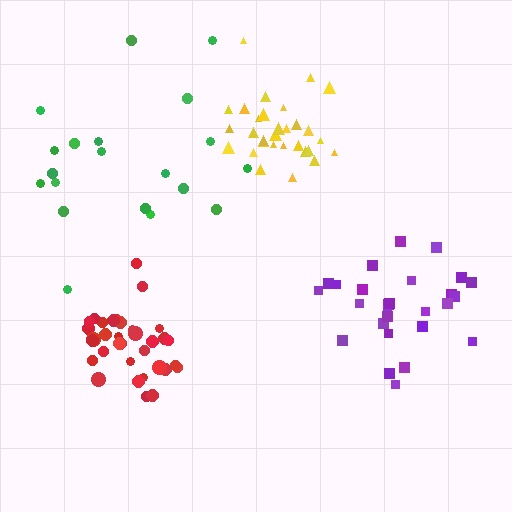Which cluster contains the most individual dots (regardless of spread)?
Red (35).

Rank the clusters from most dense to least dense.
red, yellow, purple, green.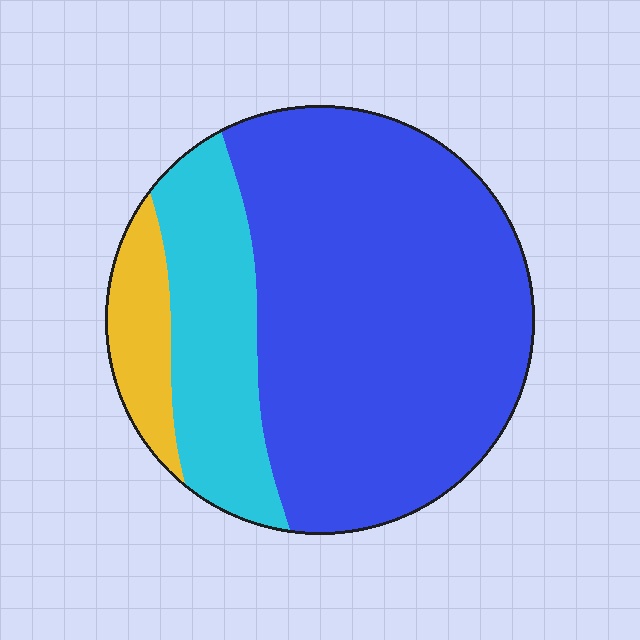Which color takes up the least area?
Yellow, at roughly 10%.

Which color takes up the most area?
Blue, at roughly 70%.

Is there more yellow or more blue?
Blue.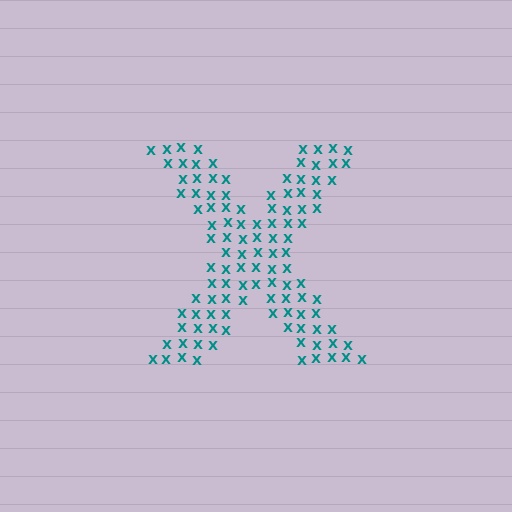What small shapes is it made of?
It is made of small letter X's.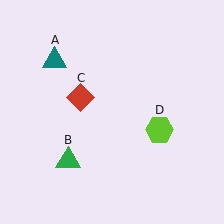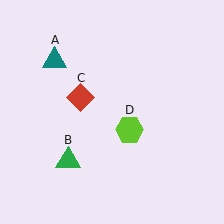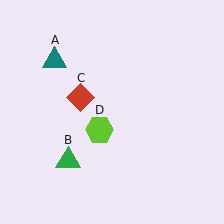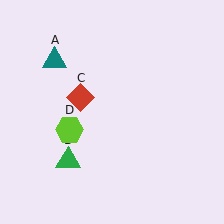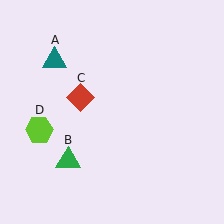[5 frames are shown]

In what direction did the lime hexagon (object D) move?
The lime hexagon (object D) moved left.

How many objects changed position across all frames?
1 object changed position: lime hexagon (object D).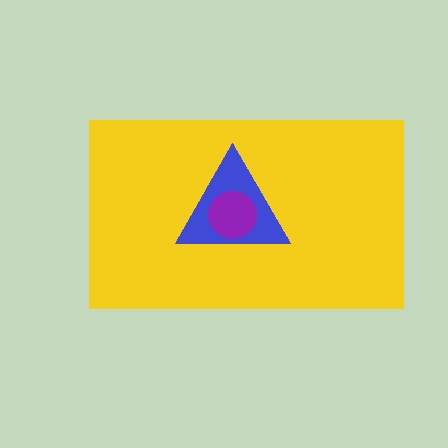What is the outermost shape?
The yellow rectangle.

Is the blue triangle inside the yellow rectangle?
Yes.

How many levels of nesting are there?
3.